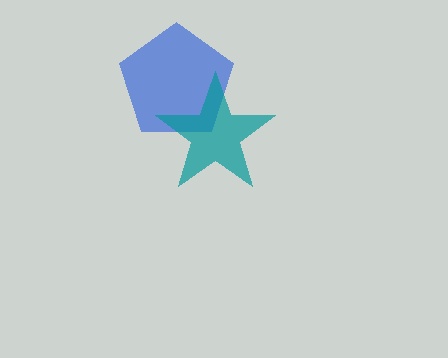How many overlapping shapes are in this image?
There are 2 overlapping shapes in the image.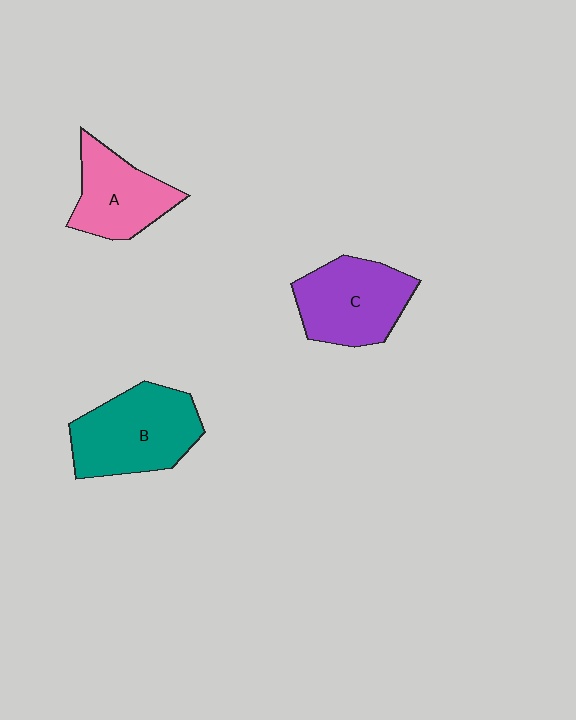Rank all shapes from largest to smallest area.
From largest to smallest: B (teal), C (purple), A (pink).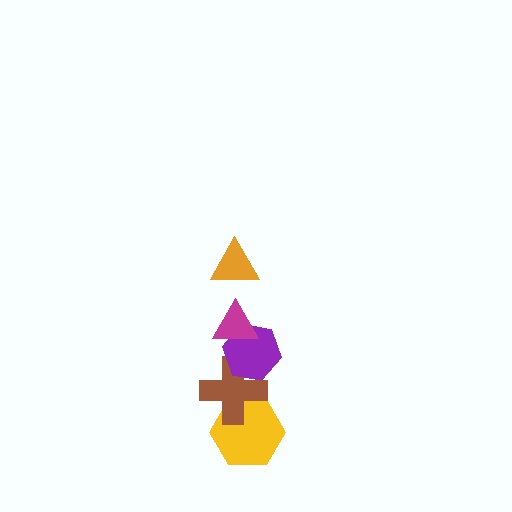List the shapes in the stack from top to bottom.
From top to bottom: the orange triangle, the magenta triangle, the purple hexagon, the brown cross, the yellow hexagon.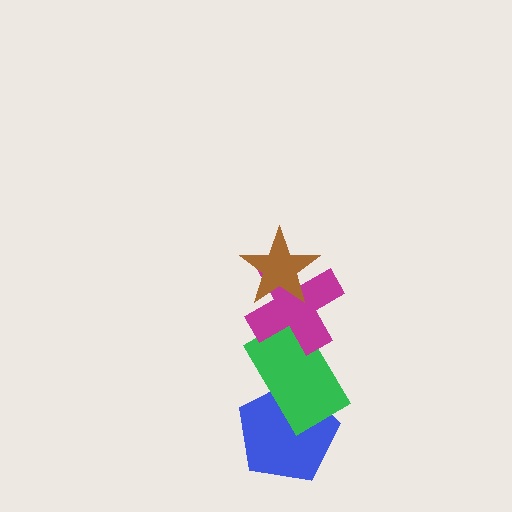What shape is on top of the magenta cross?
The brown star is on top of the magenta cross.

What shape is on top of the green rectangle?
The magenta cross is on top of the green rectangle.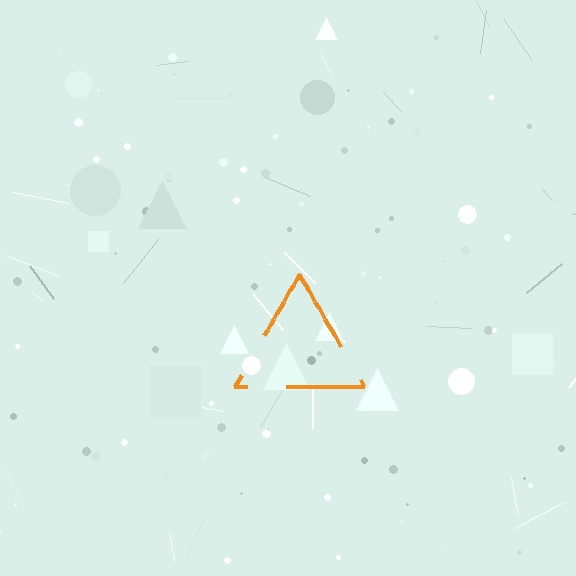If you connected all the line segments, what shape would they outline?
They would outline a triangle.